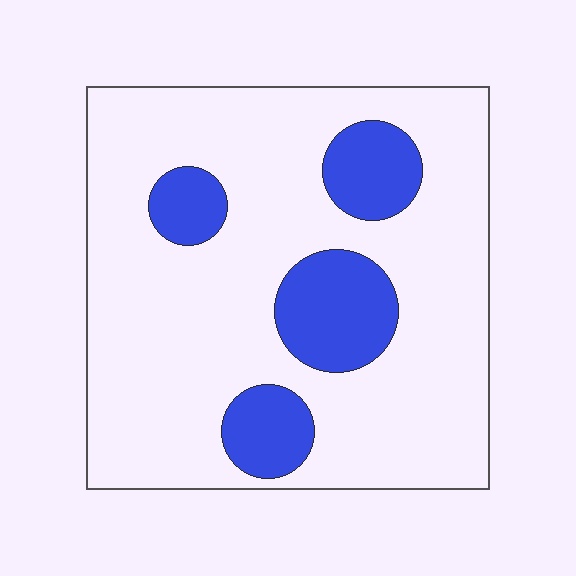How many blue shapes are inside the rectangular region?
4.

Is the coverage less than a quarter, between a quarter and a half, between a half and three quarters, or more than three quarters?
Less than a quarter.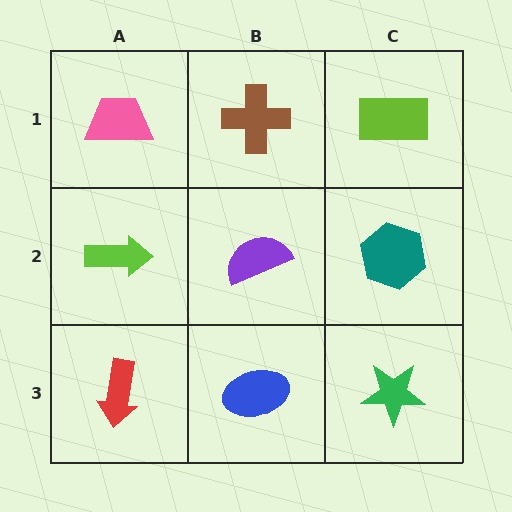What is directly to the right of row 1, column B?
A lime rectangle.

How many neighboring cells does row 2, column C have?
3.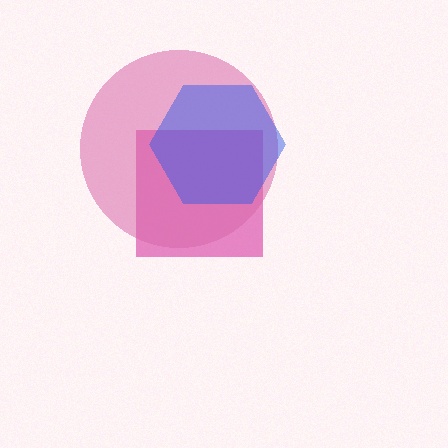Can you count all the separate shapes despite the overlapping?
Yes, there are 3 separate shapes.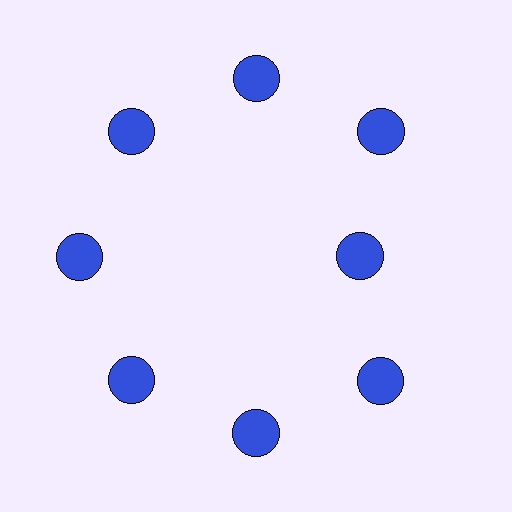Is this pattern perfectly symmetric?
No. The 8 blue circles are arranged in a ring, but one element near the 3 o'clock position is pulled inward toward the center, breaking the 8-fold rotational symmetry.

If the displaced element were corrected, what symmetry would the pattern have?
It would have 8-fold rotational symmetry — the pattern would map onto itself every 45 degrees.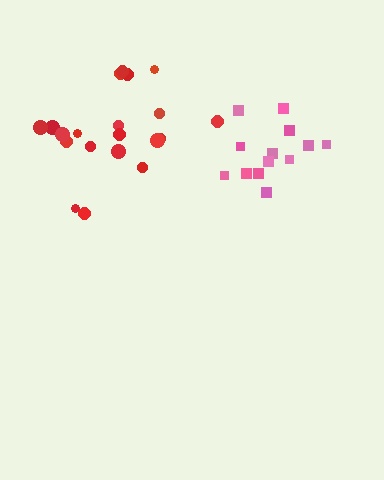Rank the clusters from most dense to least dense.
pink, red.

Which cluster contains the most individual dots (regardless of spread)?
Red (20).